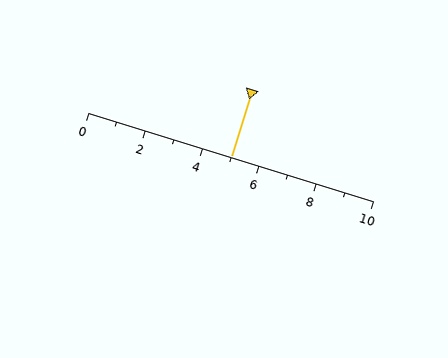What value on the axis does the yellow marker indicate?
The marker indicates approximately 5.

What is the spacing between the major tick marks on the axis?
The major ticks are spaced 2 apart.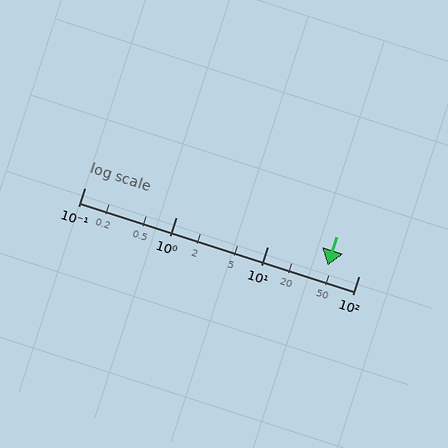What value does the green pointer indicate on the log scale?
The pointer indicates approximately 46.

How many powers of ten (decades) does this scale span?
The scale spans 3 decades, from 0.1 to 100.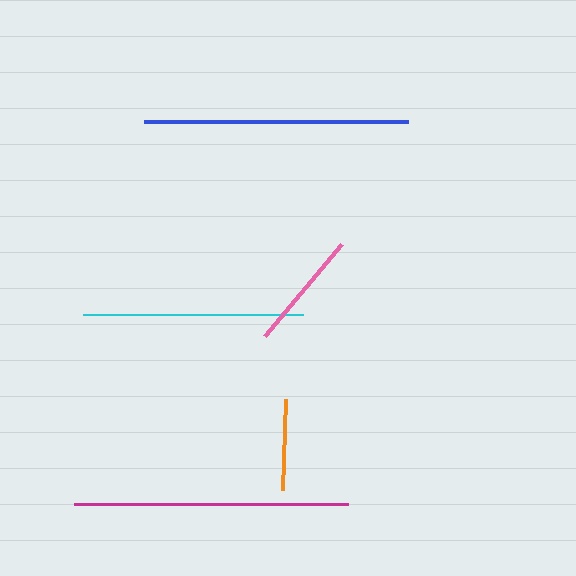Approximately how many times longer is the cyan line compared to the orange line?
The cyan line is approximately 2.4 times the length of the orange line.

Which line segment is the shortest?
The orange line is the shortest at approximately 92 pixels.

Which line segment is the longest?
The magenta line is the longest at approximately 274 pixels.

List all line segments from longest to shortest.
From longest to shortest: magenta, blue, cyan, pink, orange.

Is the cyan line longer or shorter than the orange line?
The cyan line is longer than the orange line.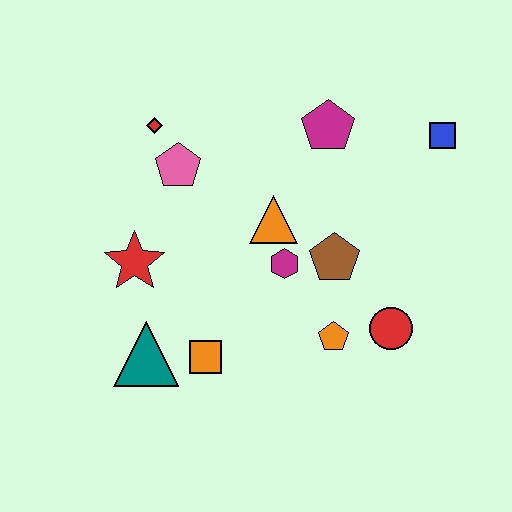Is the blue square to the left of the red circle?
No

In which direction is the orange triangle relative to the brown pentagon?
The orange triangle is to the left of the brown pentagon.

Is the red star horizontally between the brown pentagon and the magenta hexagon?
No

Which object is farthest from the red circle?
The red diamond is farthest from the red circle.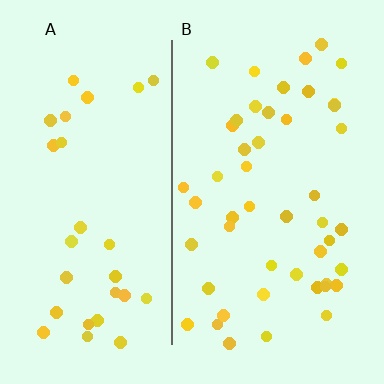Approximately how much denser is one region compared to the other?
Approximately 1.6× — region B over region A.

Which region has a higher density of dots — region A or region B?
B (the right).